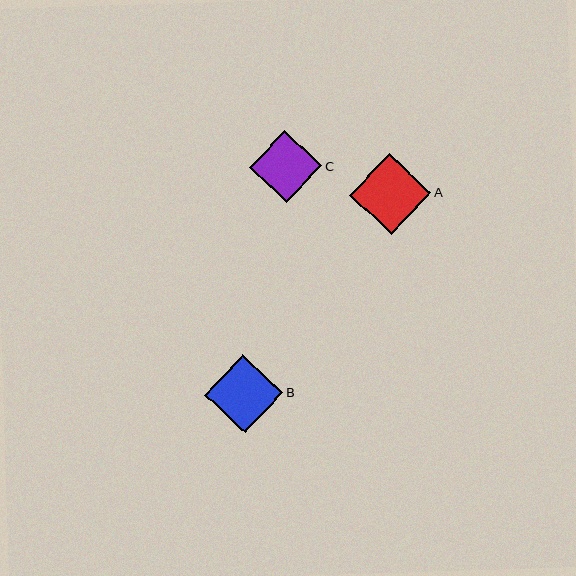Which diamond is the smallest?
Diamond C is the smallest with a size of approximately 72 pixels.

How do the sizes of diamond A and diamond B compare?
Diamond A and diamond B are approximately the same size.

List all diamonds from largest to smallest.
From largest to smallest: A, B, C.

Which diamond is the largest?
Diamond A is the largest with a size of approximately 81 pixels.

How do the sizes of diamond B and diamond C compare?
Diamond B and diamond C are approximately the same size.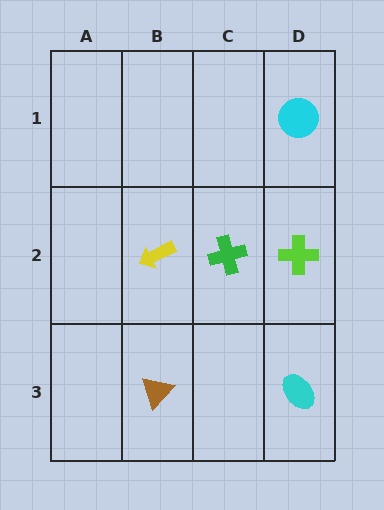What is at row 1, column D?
A cyan circle.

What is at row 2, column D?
A lime cross.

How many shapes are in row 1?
1 shape.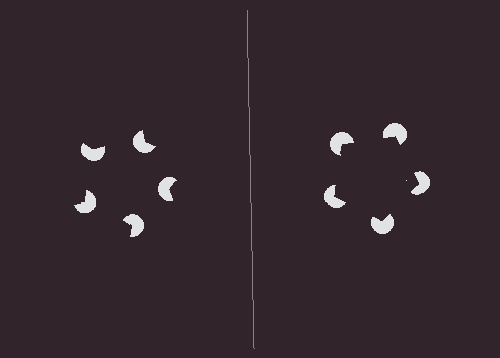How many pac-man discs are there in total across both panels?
10 — 5 on each side.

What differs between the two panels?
The pac-man discs are positioned identically on both sides; only the wedge orientations differ. On the right they align to a pentagon; on the left they are misaligned.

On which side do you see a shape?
An illusory pentagon appears on the right side. On the left side the wedge cuts are rotated, so no coherent shape forms.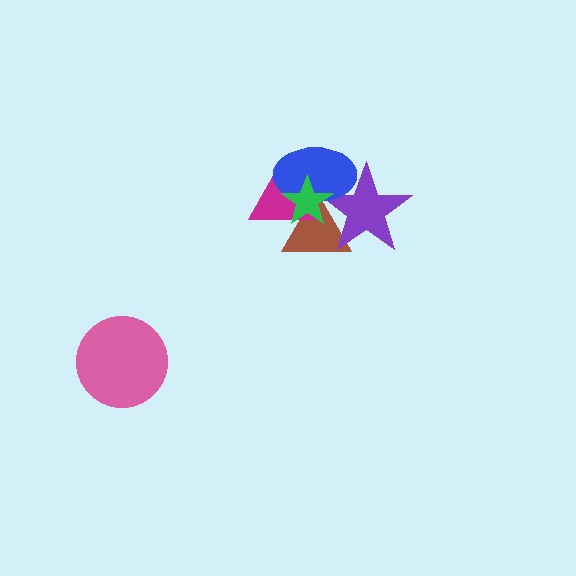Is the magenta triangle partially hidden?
Yes, it is partially covered by another shape.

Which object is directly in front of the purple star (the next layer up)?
The blue ellipse is directly in front of the purple star.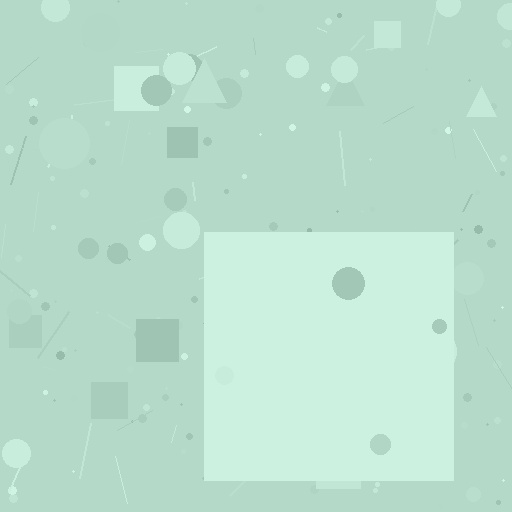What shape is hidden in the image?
A square is hidden in the image.